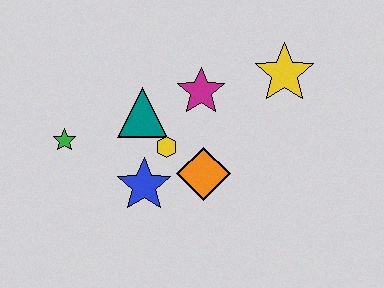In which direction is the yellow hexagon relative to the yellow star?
The yellow hexagon is to the left of the yellow star.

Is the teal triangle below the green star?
No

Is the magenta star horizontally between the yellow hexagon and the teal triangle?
No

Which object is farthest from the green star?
The yellow star is farthest from the green star.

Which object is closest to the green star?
The teal triangle is closest to the green star.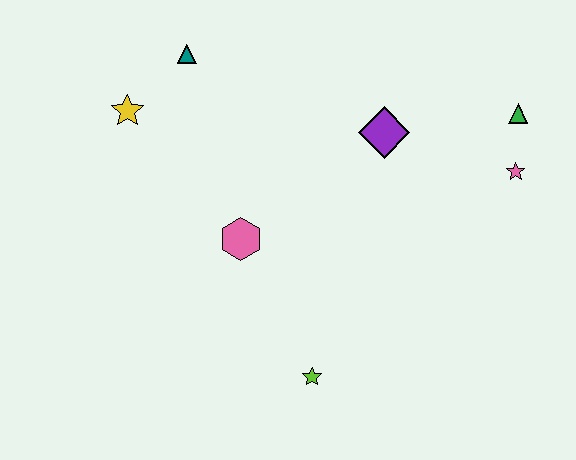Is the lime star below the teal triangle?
Yes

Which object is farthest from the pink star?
The yellow star is farthest from the pink star.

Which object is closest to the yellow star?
The teal triangle is closest to the yellow star.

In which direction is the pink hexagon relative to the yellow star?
The pink hexagon is below the yellow star.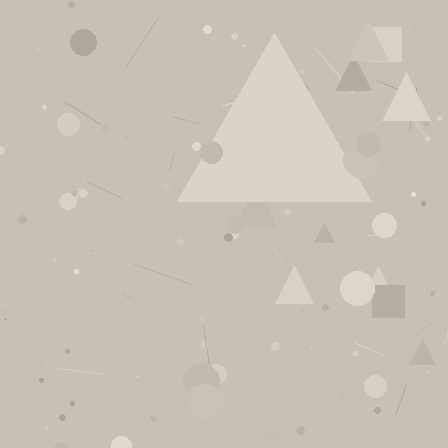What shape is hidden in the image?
A triangle is hidden in the image.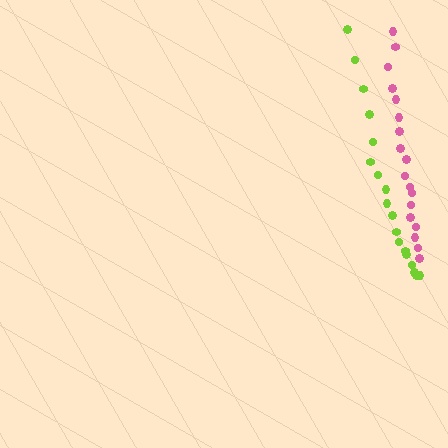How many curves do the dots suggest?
There are 2 distinct paths.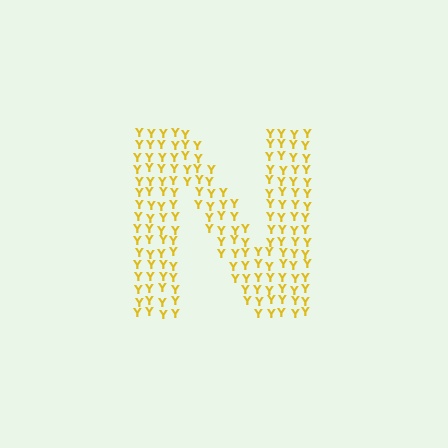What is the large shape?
The large shape is the letter N.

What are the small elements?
The small elements are letter Y's.